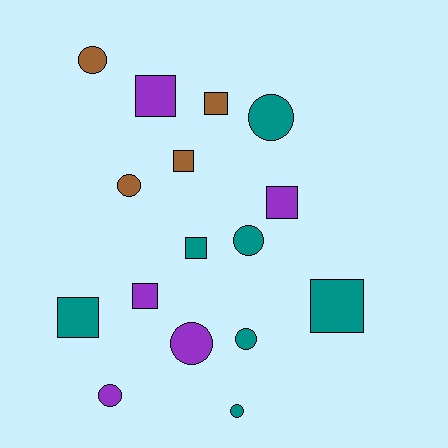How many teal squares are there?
There are 3 teal squares.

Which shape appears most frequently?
Square, with 8 objects.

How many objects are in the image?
There are 16 objects.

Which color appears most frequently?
Teal, with 7 objects.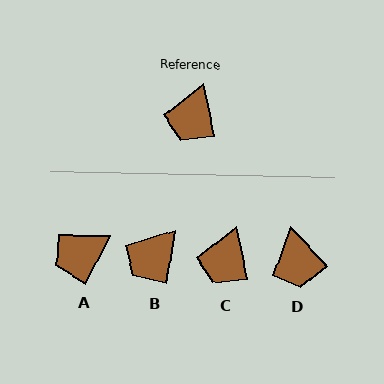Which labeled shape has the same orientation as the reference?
C.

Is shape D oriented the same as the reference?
No, it is off by about 32 degrees.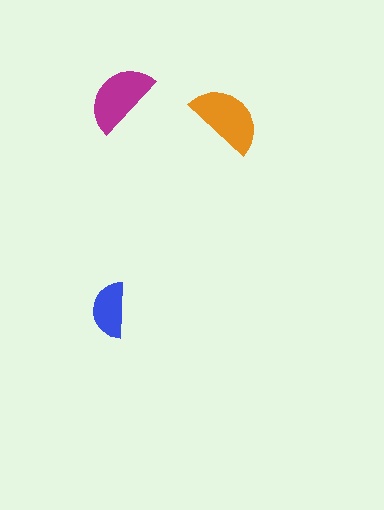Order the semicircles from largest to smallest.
the orange one, the magenta one, the blue one.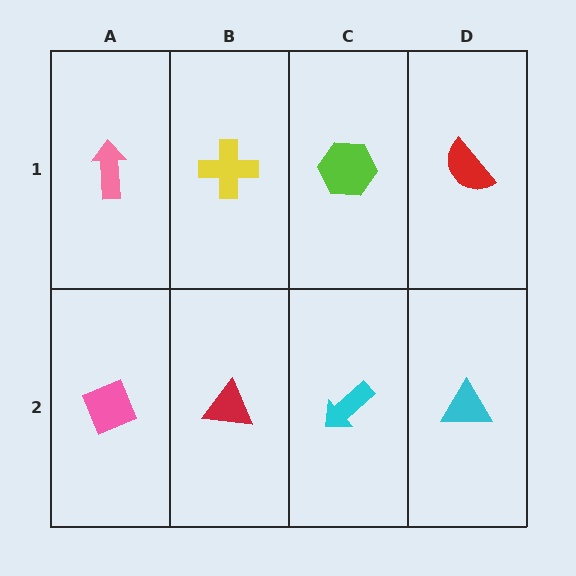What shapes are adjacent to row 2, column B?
A yellow cross (row 1, column B), a pink diamond (row 2, column A), a cyan arrow (row 2, column C).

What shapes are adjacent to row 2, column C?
A lime hexagon (row 1, column C), a red triangle (row 2, column B), a cyan triangle (row 2, column D).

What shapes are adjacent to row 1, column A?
A pink diamond (row 2, column A), a yellow cross (row 1, column B).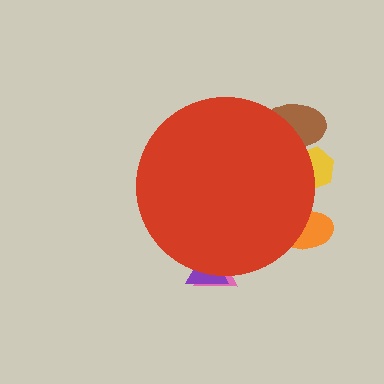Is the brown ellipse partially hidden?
Yes, the brown ellipse is partially hidden behind the red circle.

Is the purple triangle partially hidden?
Yes, the purple triangle is partially hidden behind the red circle.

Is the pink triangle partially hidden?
Yes, the pink triangle is partially hidden behind the red circle.